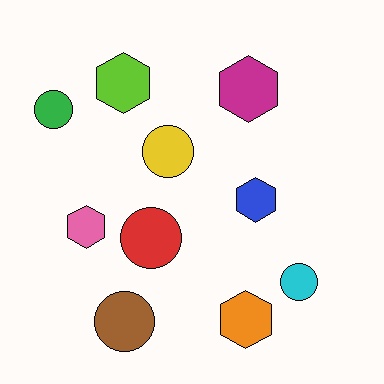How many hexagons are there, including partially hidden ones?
There are 5 hexagons.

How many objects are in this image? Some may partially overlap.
There are 10 objects.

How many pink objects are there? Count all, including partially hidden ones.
There is 1 pink object.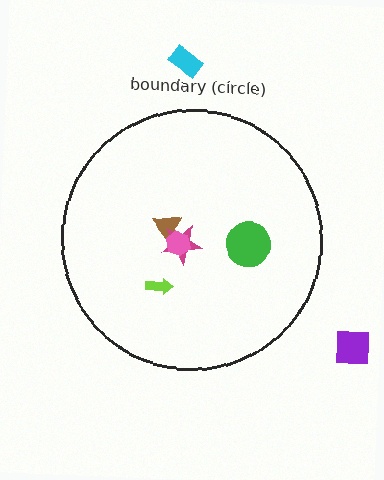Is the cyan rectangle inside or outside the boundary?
Outside.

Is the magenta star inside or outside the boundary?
Inside.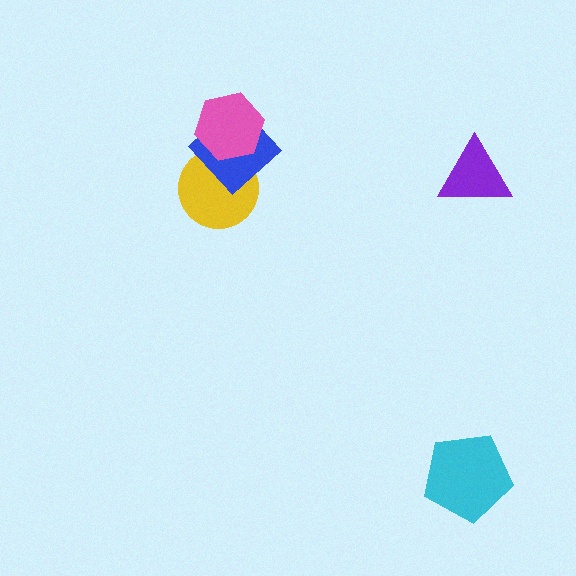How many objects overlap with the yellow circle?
2 objects overlap with the yellow circle.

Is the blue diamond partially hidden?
Yes, it is partially covered by another shape.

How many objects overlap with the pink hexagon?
2 objects overlap with the pink hexagon.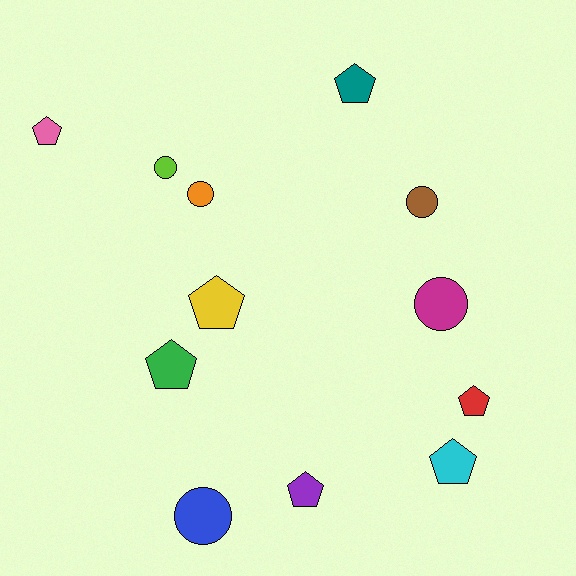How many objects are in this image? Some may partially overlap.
There are 12 objects.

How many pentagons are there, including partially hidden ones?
There are 7 pentagons.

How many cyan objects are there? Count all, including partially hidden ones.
There is 1 cyan object.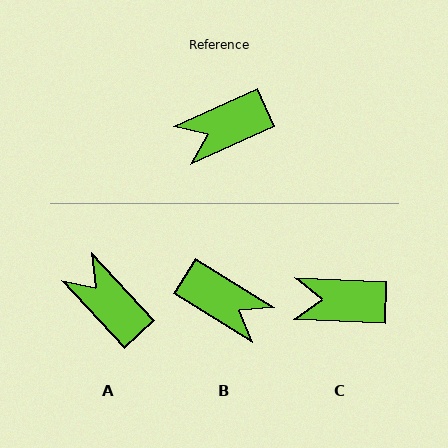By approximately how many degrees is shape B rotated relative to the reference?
Approximately 124 degrees counter-clockwise.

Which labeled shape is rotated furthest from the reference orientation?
B, about 124 degrees away.